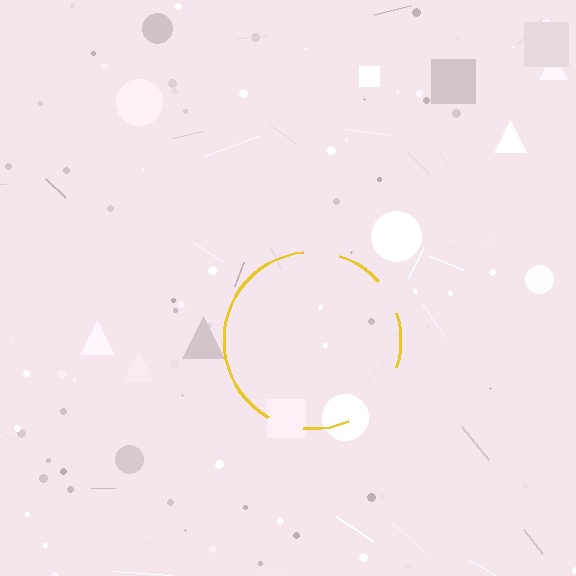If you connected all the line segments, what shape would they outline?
They would outline a circle.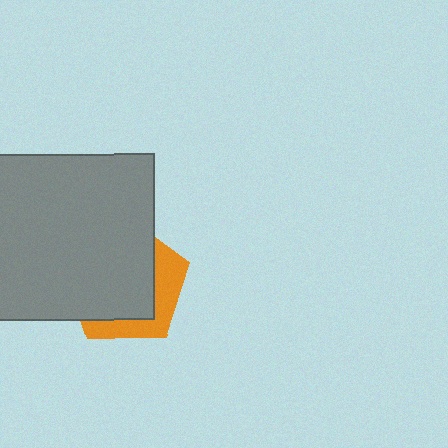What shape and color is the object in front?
The object in front is a gray rectangle.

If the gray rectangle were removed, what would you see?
You would see the complete orange pentagon.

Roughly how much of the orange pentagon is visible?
A small part of it is visible (roughly 31%).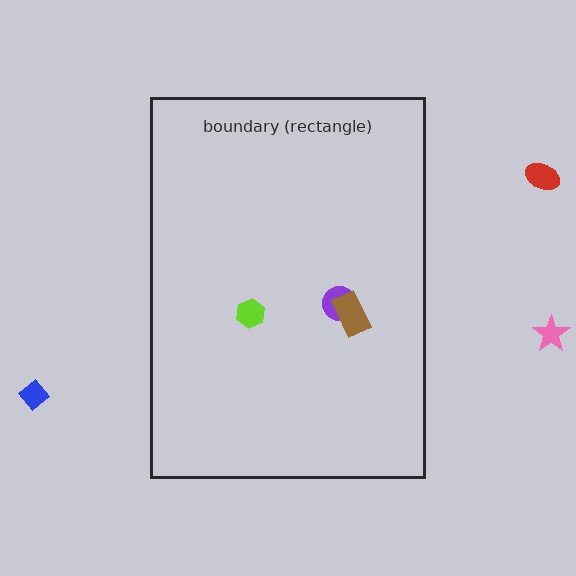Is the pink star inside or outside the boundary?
Outside.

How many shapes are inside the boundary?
3 inside, 3 outside.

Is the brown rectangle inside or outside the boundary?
Inside.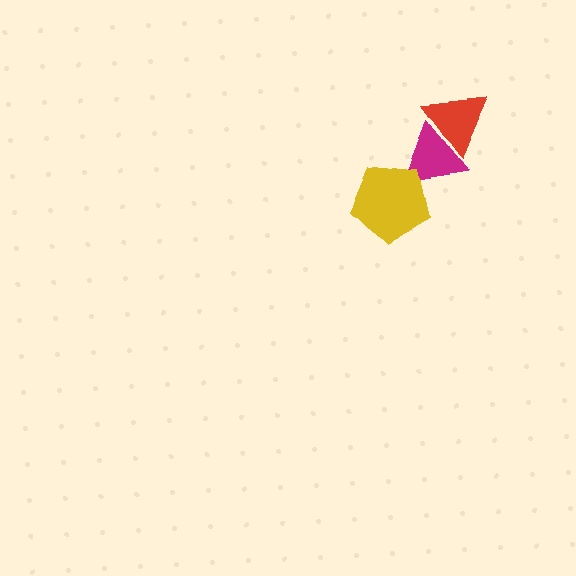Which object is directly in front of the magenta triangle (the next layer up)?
The red triangle is directly in front of the magenta triangle.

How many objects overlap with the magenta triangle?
2 objects overlap with the magenta triangle.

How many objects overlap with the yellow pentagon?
1 object overlaps with the yellow pentagon.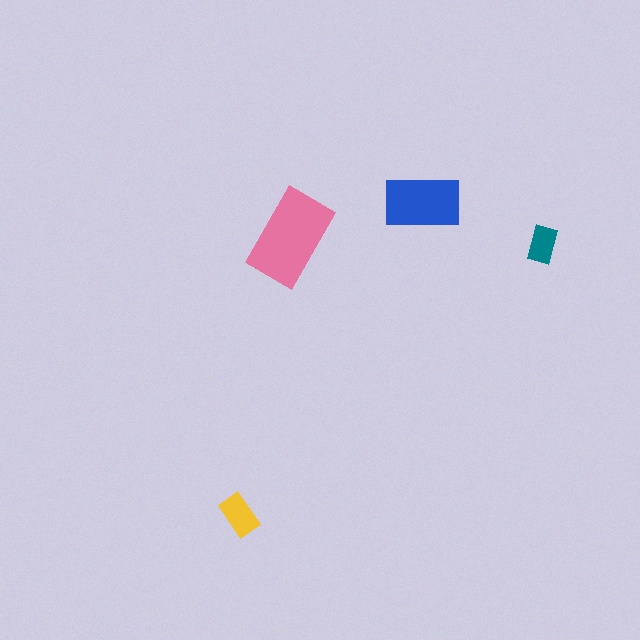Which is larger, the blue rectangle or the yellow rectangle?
The blue one.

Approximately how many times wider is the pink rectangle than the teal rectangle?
About 2.5 times wider.